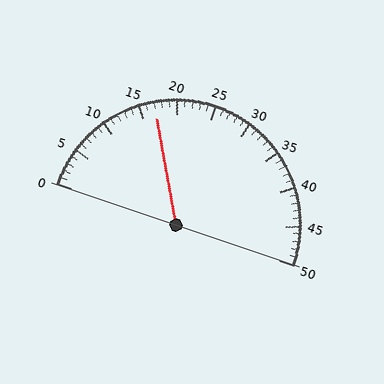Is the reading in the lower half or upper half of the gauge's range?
The reading is in the lower half of the range (0 to 50).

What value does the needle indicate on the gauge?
The needle indicates approximately 17.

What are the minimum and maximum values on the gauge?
The gauge ranges from 0 to 50.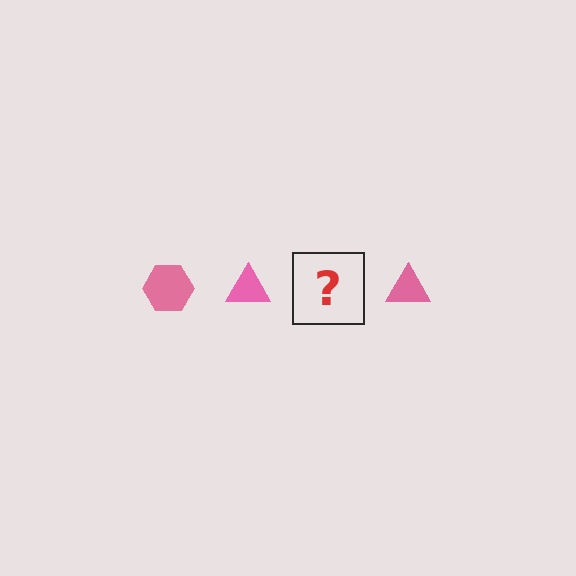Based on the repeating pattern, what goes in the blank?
The blank should be a pink hexagon.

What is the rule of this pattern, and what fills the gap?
The rule is that the pattern cycles through hexagon, triangle shapes in pink. The gap should be filled with a pink hexagon.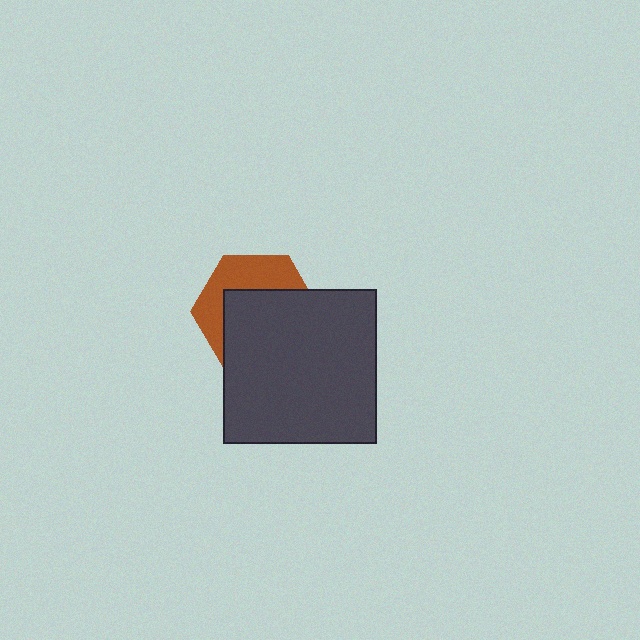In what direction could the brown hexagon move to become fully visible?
The brown hexagon could move up. That would shift it out from behind the dark gray square entirely.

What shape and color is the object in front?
The object in front is a dark gray square.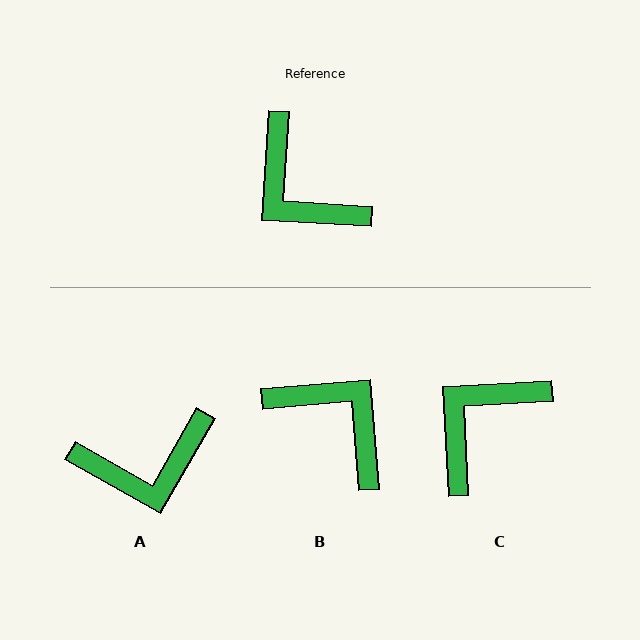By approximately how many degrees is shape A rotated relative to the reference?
Approximately 64 degrees counter-clockwise.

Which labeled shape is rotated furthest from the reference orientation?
B, about 172 degrees away.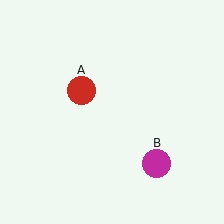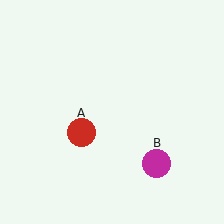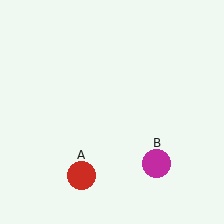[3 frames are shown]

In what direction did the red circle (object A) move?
The red circle (object A) moved down.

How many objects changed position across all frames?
1 object changed position: red circle (object A).